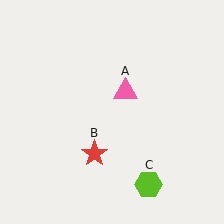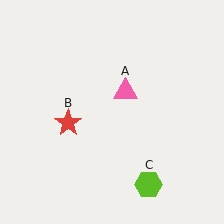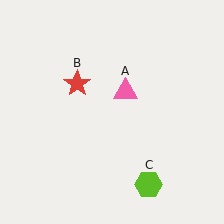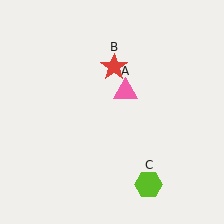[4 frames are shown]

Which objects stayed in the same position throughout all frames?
Pink triangle (object A) and lime hexagon (object C) remained stationary.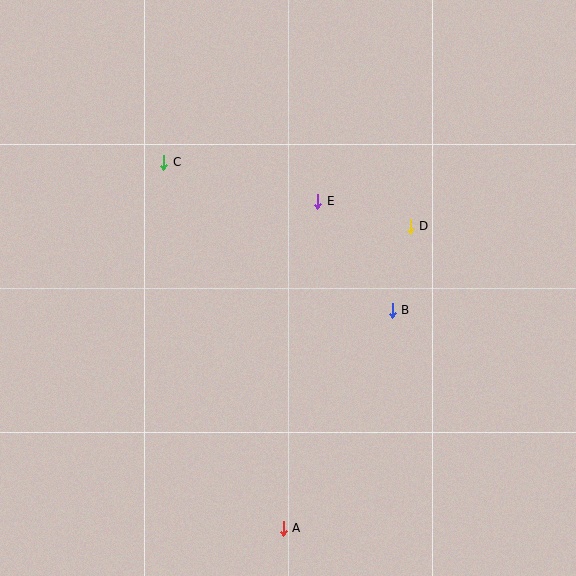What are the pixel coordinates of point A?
Point A is at (283, 528).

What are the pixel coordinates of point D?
Point D is at (410, 226).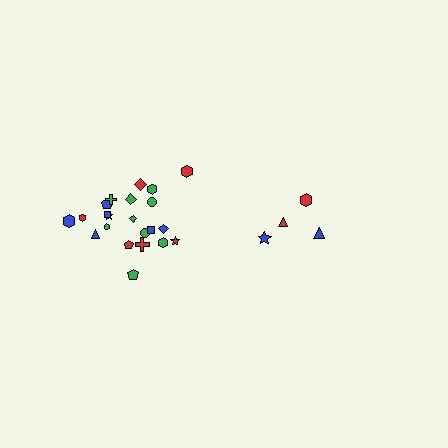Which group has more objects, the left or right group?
The left group.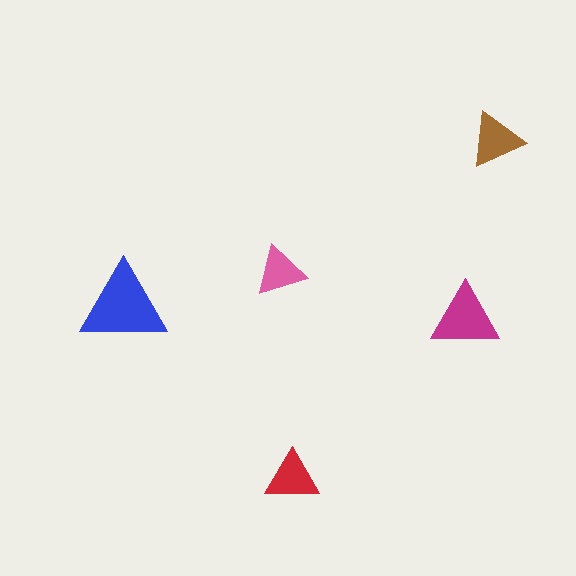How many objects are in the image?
There are 5 objects in the image.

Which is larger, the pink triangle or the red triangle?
The red one.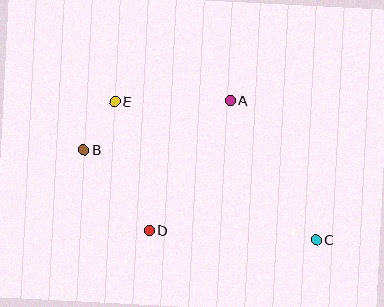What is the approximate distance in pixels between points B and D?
The distance between B and D is approximately 104 pixels.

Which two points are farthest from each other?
Points B and C are farthest from each other.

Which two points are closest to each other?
Points B and E are closest to each other.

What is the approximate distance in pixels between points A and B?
The distance between A and B is approximately 155 pixels.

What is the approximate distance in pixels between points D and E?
The distance between D and E is approximately 134 pixels.